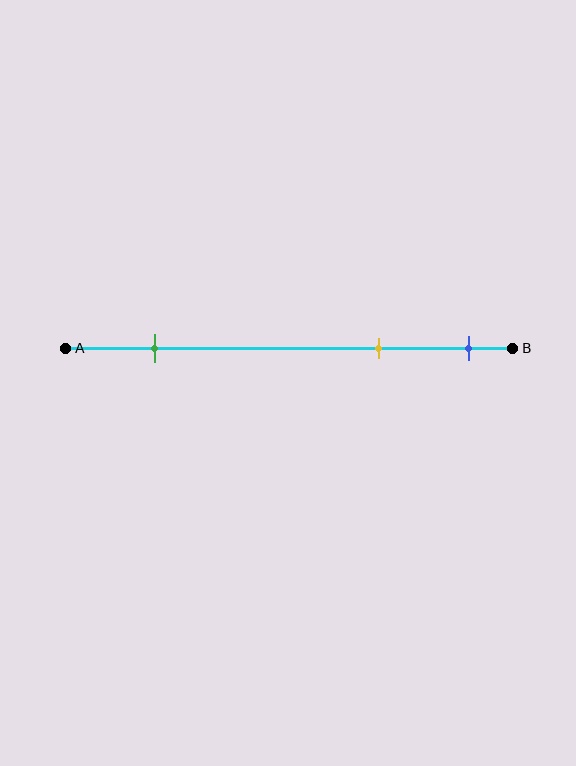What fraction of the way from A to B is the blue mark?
The blue mark is approximately 90% (0.9) of the way from A to B.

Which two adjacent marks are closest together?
The yellow and blue marks are the closest adjacent pair.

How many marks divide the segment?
There are 3 marks dividing the segment.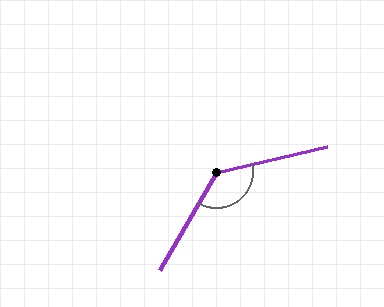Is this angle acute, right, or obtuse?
It is obtuse.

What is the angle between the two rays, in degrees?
Approximately 133 degrees.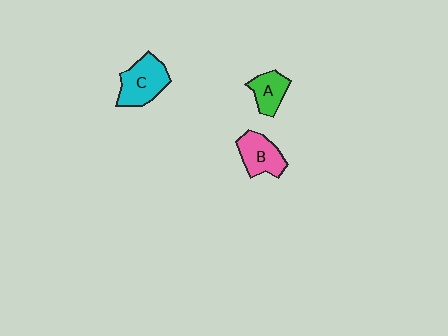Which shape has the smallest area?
Shape A (green).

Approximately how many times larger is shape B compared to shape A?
Approximately 1.3 times.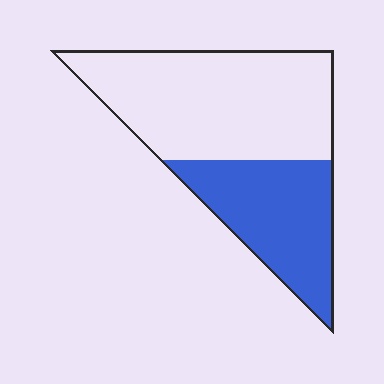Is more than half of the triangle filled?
No.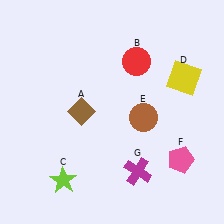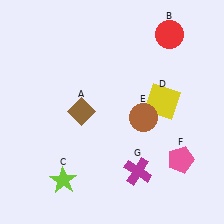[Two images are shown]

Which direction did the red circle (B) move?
The red circle (B) moved right.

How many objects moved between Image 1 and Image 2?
2 objects moved between the two images.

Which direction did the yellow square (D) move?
The yellow square (D) moved down.